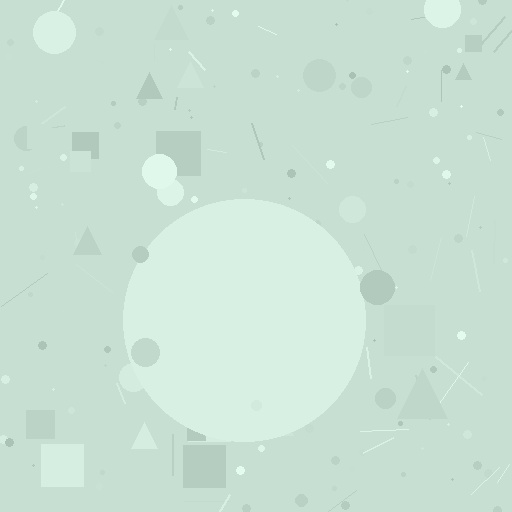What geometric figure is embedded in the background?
A circle is embedded in the background.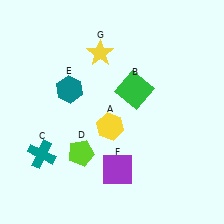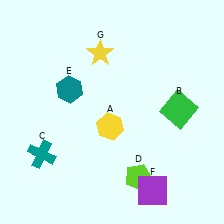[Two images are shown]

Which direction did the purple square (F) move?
The purple square (F) moved right.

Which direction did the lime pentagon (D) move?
The lime pentagon (D) moved right.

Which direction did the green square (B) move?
The green square (B) moved right.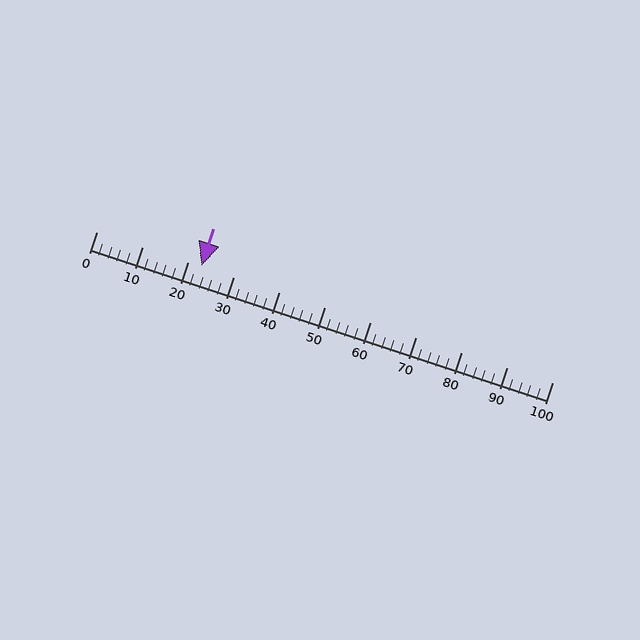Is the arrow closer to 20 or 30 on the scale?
The arrow is closer to 20.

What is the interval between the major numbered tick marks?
The major tick marks are spaced 10 units apart.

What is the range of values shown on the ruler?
The ruler shows values from 0 to 100.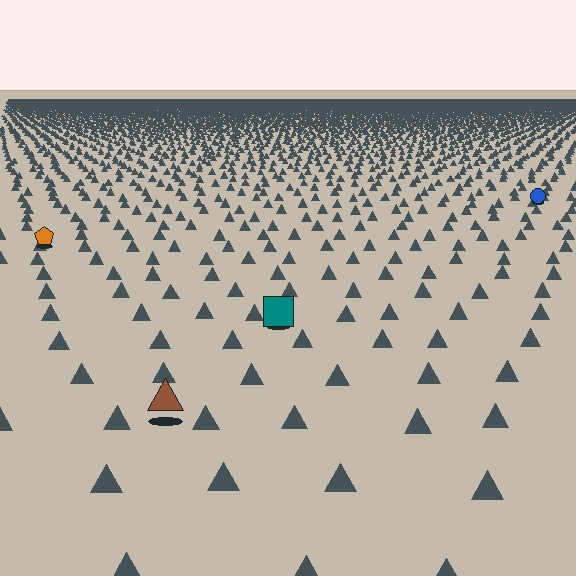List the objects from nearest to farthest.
From nearest to farthest: the brown triangle, the teal square, the orange pentagon, the blue circle.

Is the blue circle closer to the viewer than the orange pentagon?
No. The orange pentagon is closer — you can tell from the texture gradient: the ground texture is coarser near it.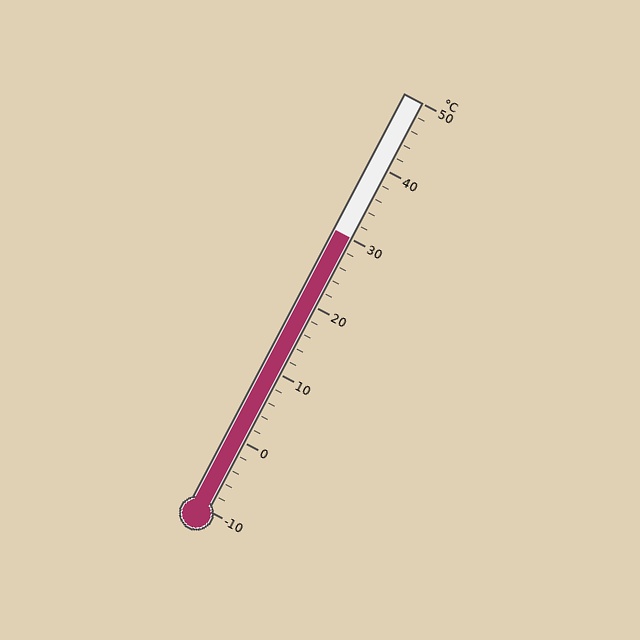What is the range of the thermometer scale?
The thermometer scale ranges from -10°C to 50°C.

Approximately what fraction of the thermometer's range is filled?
The thermometer is filled to approximately 65% of its range.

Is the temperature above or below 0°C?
The temperature is above 0°C.